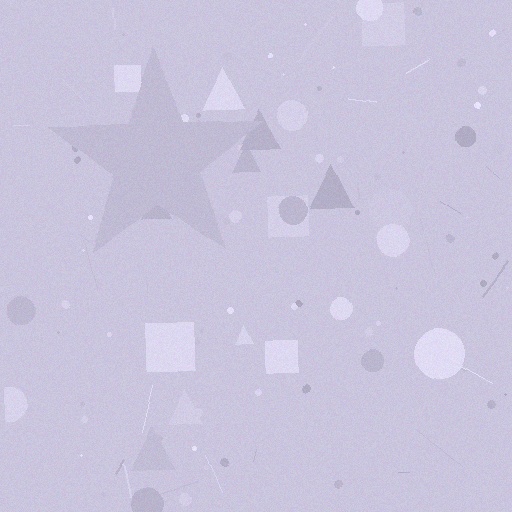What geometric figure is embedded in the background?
A star is embedded in the background.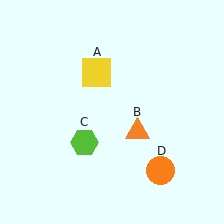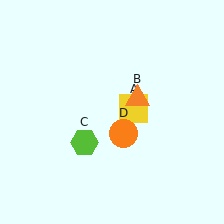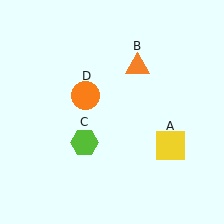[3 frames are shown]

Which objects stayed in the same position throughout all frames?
Lime hexagon (object C) remained stationary.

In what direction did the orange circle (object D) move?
The orange circle (object D) moved up and to the left.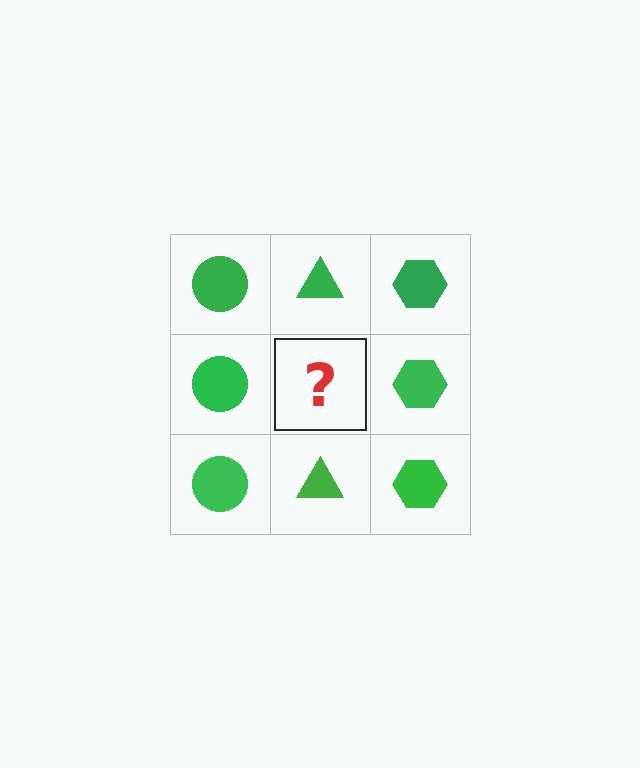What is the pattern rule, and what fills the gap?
The rule is that each column has a consistent shape. The gap should be filled with a green triangle.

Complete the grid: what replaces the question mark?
The question mark should be replaced with a green triangle.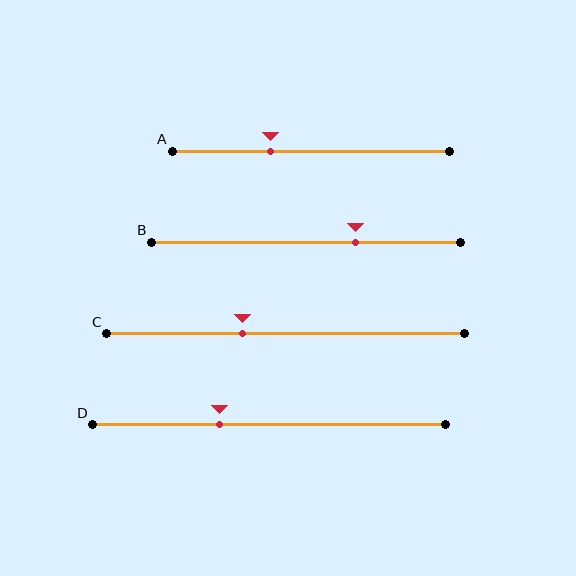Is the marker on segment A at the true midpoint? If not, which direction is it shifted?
No, the marker on segment A is shifted to the left by about 15% of the segment length.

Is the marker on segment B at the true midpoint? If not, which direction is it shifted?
No, the marker on segment B is shifted to the right by about 16% of the segment length.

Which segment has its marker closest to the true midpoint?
Segment C has its marker closest to the true midpoint.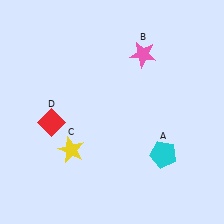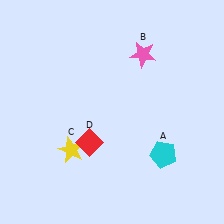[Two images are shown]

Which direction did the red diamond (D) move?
The red diamond (D) moved right.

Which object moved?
The red diamond (D) moved right.